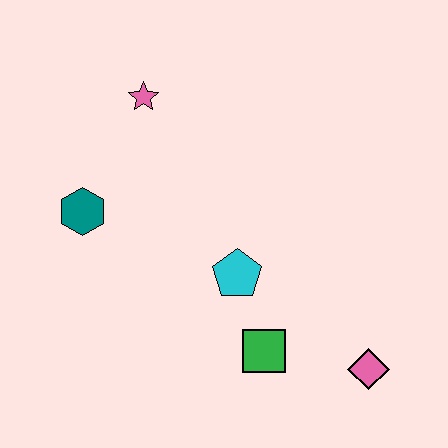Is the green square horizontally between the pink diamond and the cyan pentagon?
Yes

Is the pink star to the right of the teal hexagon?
Yes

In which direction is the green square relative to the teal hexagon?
The green square is to the right of the teal hexagon.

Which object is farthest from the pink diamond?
The pink star is farthest from the pink diamond.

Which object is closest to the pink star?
The teal hexagon is closest to the pink star.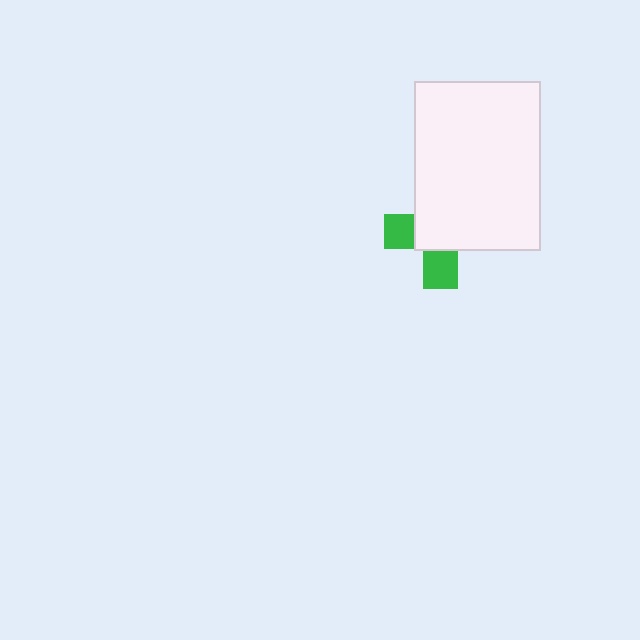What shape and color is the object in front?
The object in front is a white rectangle.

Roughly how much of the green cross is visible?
A small part of it is visible (roughly 35%).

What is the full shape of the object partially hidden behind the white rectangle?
The partially hidden object is a green cross.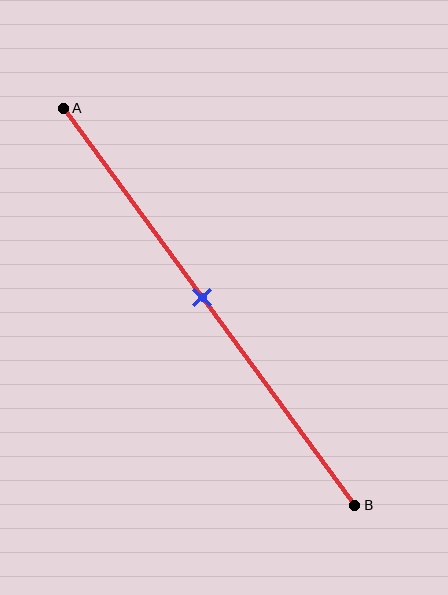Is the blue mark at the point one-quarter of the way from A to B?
No, the mark is at about 50% from A, not at the 25% one-quarter point.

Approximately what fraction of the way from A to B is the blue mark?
The blue mark is approximately 50% of the way from A to B.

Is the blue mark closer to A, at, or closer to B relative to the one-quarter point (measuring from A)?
The blue mark is closer to point B than the one-quarter point of segment AB.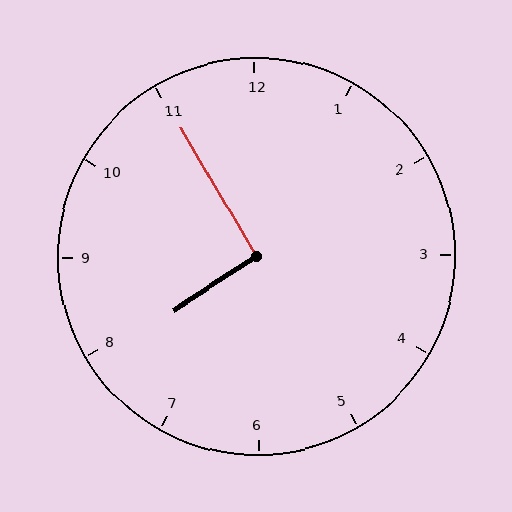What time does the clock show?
7:55.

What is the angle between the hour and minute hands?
Approximately 92 degrees.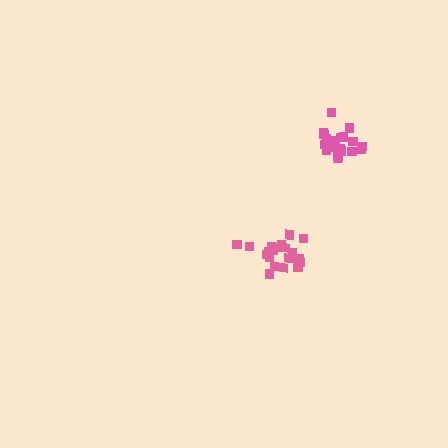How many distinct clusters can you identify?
There are 2 distinct clusters.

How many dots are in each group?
Group 1: 21 dots, Group 2: 19 dots (40 total).